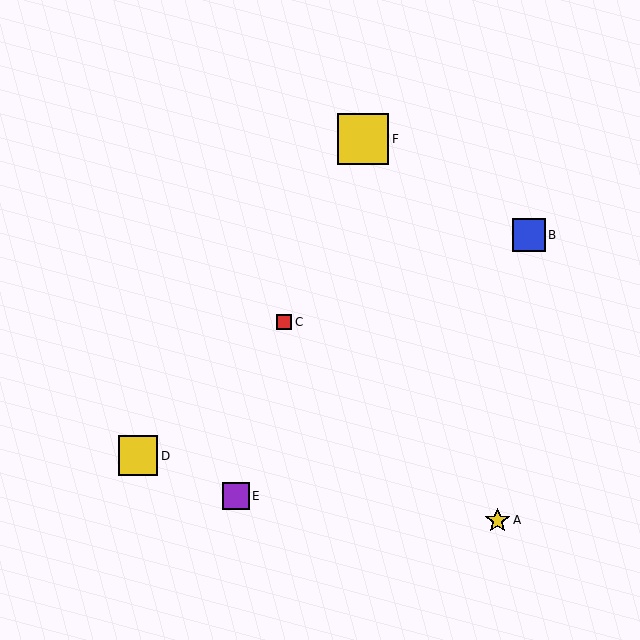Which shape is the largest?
The yellow square (labeled F) is the largest.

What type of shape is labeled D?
Shape D is a yellow square.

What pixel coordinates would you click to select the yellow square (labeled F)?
Click at (363, 139) to select the yellow square F.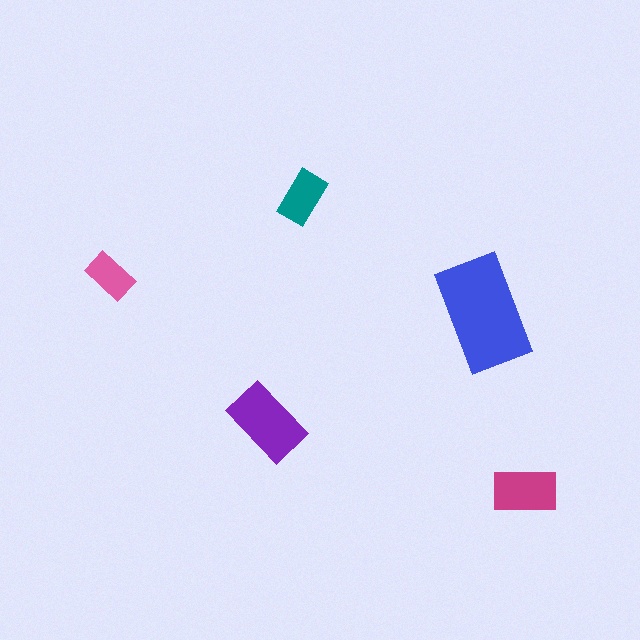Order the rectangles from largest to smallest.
the blue one, the purple one, the magenta one, the teal one, the pink one.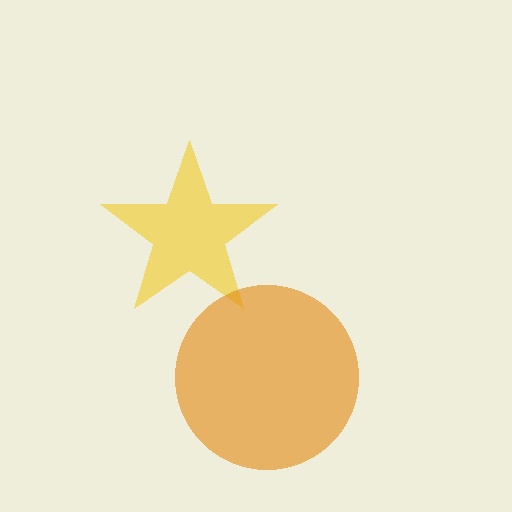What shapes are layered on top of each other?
The layered shapes are: a yellow star, an orange circle.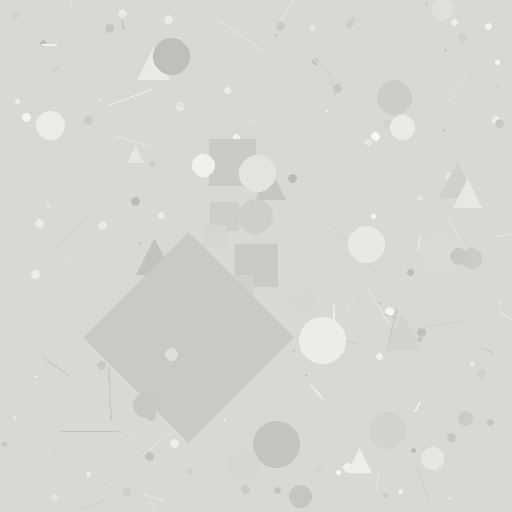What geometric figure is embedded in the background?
A diamond is embedded in the background.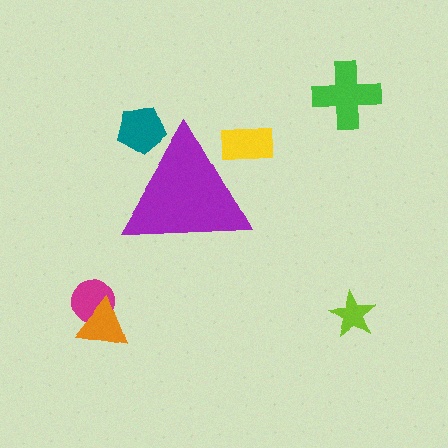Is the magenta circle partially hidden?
No, the magenta circle is fully visible.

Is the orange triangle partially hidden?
No, the orange triangle is fully visible.